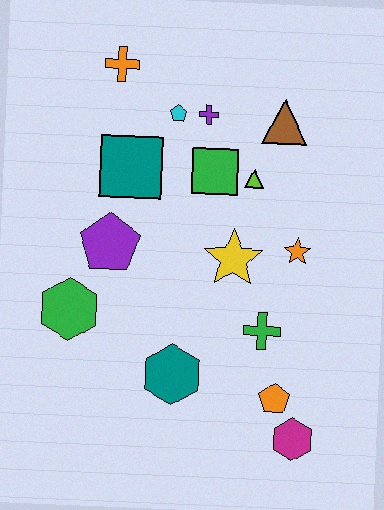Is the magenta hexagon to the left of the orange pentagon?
No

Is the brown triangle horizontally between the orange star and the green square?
Yes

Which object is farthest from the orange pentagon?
The orange cross is farthest from the orange pentagon.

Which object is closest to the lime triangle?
The green square is closest to the lime triangle.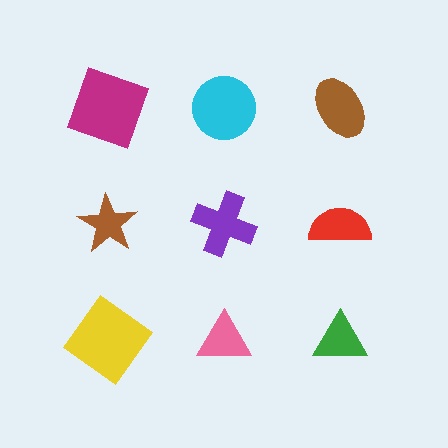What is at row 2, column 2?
A purple cross.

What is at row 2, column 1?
A brown star.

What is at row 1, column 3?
A brown ellipse.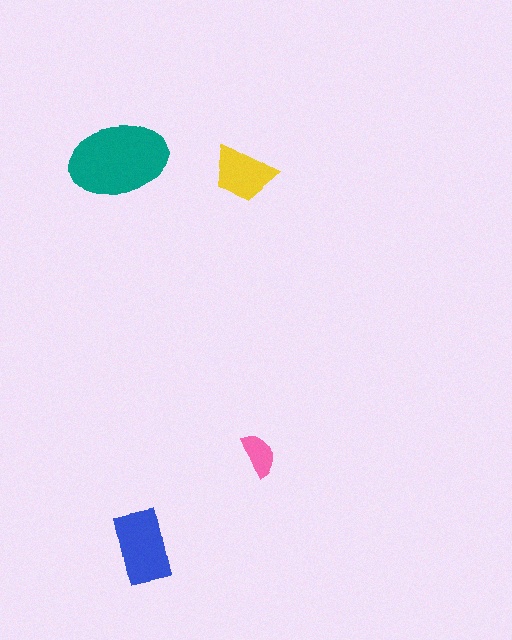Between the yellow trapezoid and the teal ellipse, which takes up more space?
The teal ellipse.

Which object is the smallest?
The pink semicircle.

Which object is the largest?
The teal ellipse.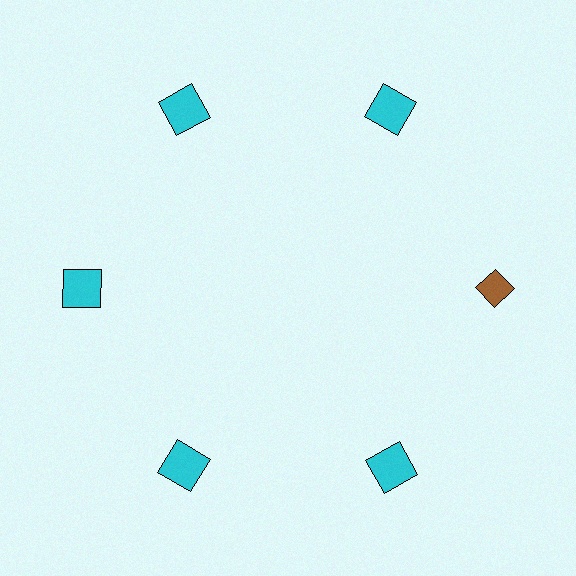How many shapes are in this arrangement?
There are 6 shapes arranged in a ring pattern.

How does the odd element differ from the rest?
It differs in both color (brown instead of cyan) and shape (diamond instead of square).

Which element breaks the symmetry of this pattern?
The brown diamond at roughly the 3 o'clock position breaks the symmetry. All other shapes are cyan squares.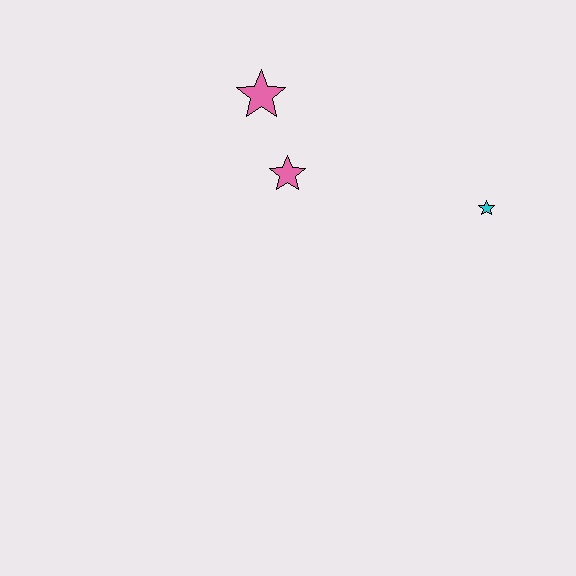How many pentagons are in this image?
There are no pentagons.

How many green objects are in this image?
There are no green objects.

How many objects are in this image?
There are 3 objects.